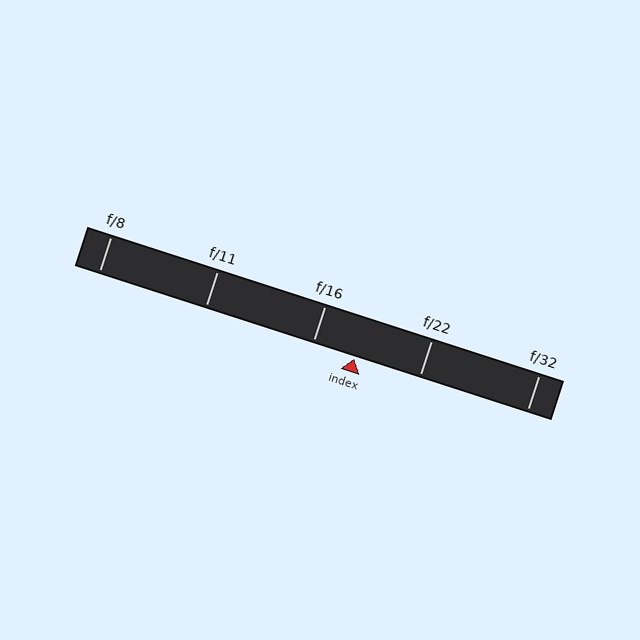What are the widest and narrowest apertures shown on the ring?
The widest aperture shown is f/8 and the narrowest is f/32.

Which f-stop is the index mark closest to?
The index mark is closest to f/16.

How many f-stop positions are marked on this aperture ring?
There are 5 f-stop positions marked.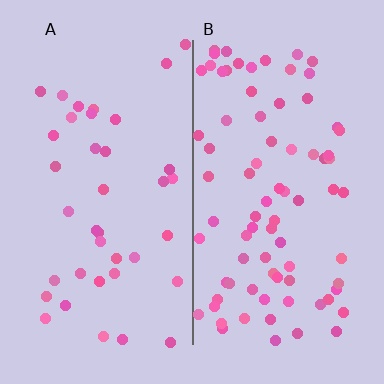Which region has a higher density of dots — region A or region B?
B (the right).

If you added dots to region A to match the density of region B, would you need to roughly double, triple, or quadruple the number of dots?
Approximately double.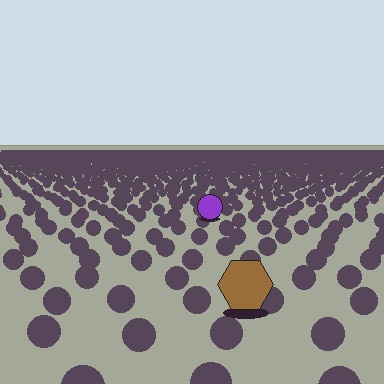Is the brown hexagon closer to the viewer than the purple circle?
Yes. The brown hexagon is closer — you can tell from the texture gradient: the ground texture is coarser near it.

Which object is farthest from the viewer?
The purple circle is farthest from the viewer. It appears smaller and the ground texture around it is denser.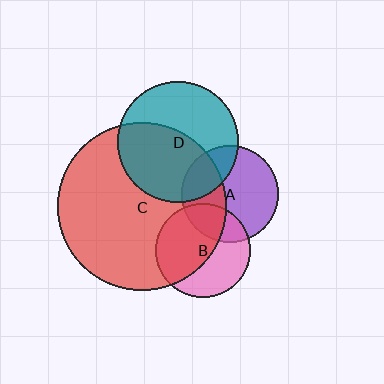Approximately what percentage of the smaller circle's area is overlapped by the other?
Approximately 35%.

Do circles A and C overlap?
Yes.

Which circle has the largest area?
Circle C (red).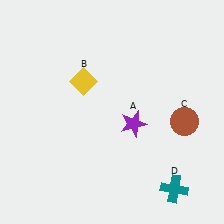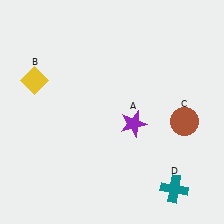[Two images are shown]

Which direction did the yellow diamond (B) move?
The yellow diamond (B) moved left.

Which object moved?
The yellow diamond (B) moved left.